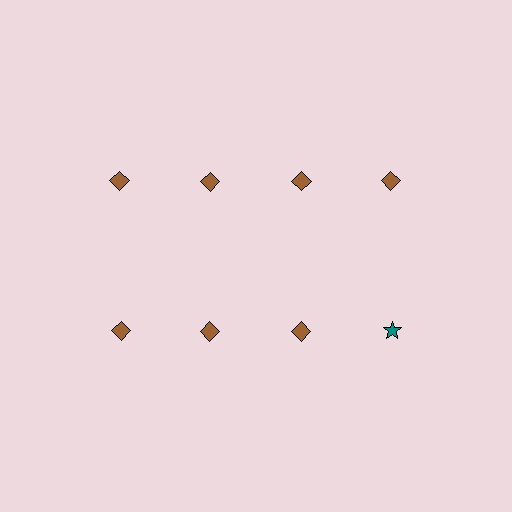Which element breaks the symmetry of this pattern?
The teal star in the second row, second from right column breaks the symmetry. All other shapes are brown diamonds.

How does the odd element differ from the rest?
It differs in both color (teal instead of brown) and shape (star instead of diamond).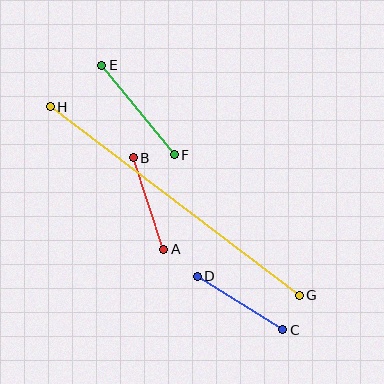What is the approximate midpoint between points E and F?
The midpoint is at approximately (138, 110) pixels.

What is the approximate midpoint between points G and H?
The midpoint is at approximately (175, 201) pixels.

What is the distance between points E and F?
The distance is approximately 115 pixels.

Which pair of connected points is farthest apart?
Points G and H are farthest apart.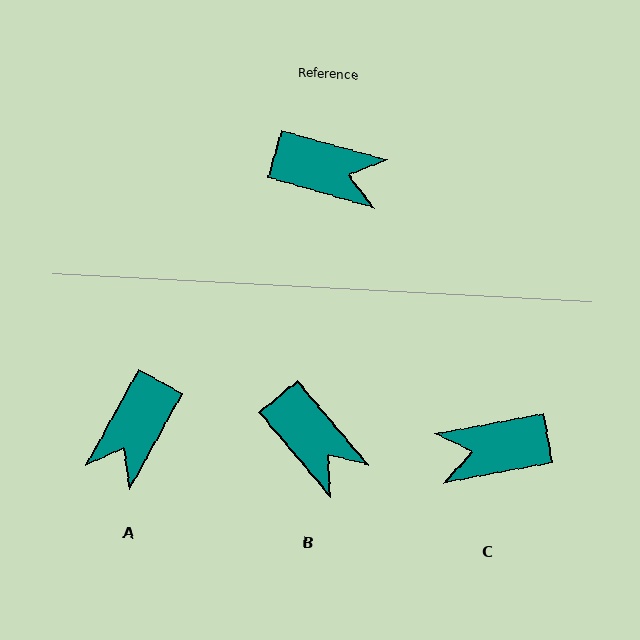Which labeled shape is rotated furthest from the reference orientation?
C, about 154 degrees away.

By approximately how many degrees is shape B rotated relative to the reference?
Approximately 34 degrees clockwise.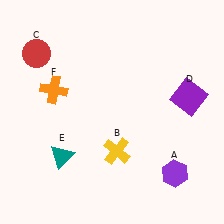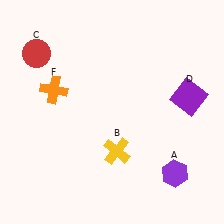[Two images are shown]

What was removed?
The teal triangle (E) was removed in Image 2.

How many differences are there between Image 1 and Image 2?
There is 1 difference between the two images.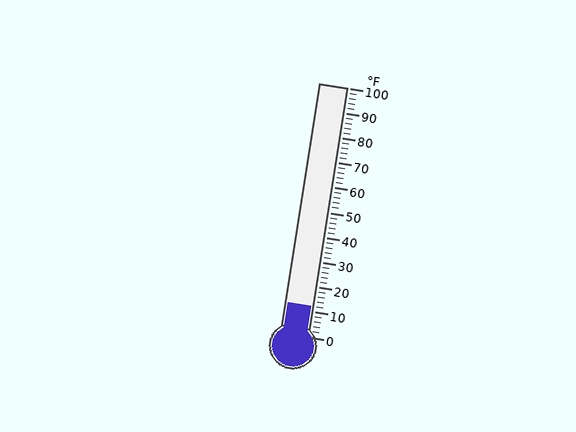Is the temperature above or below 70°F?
The temperature is below 70°F.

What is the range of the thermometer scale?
The thermometer scale ranges from 0°F to 100°F.